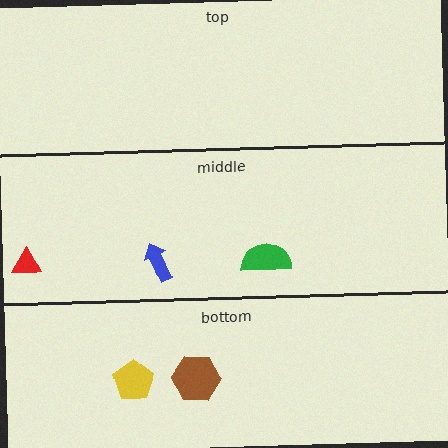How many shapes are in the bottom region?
2.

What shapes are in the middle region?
The green semicircle, the red triangle, the blue arrow.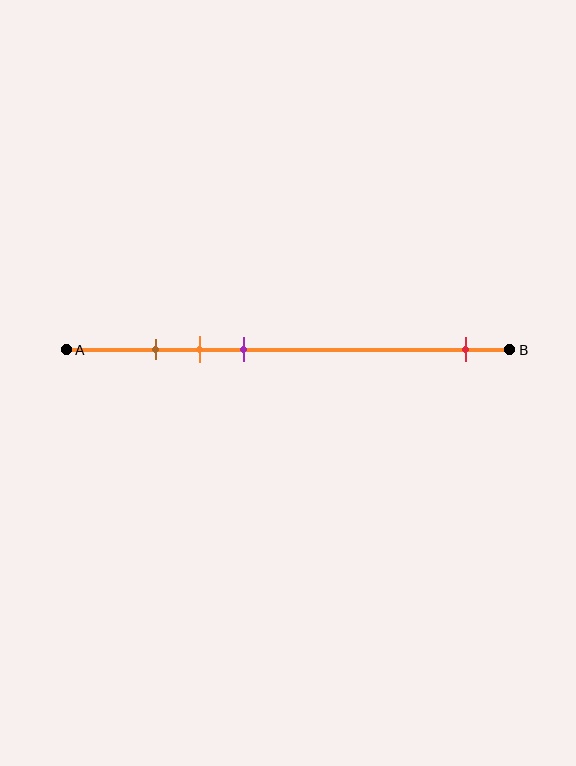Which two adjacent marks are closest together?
The brown and orange marks are the closest adjacent pair.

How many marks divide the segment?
There are 4 marks dividing the segment.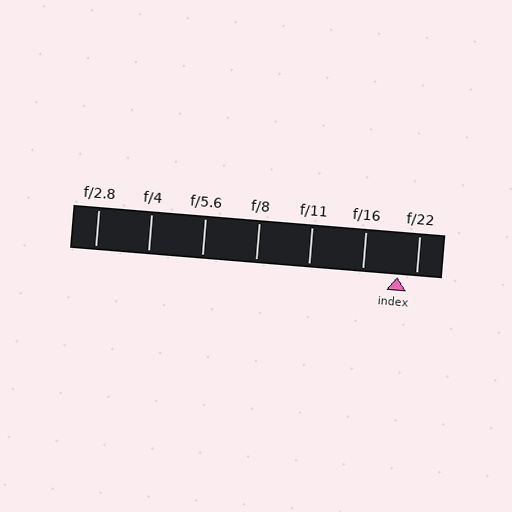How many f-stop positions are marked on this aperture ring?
There are 7 f-stop positions marked.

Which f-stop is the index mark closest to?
The index mark is closest to f/22.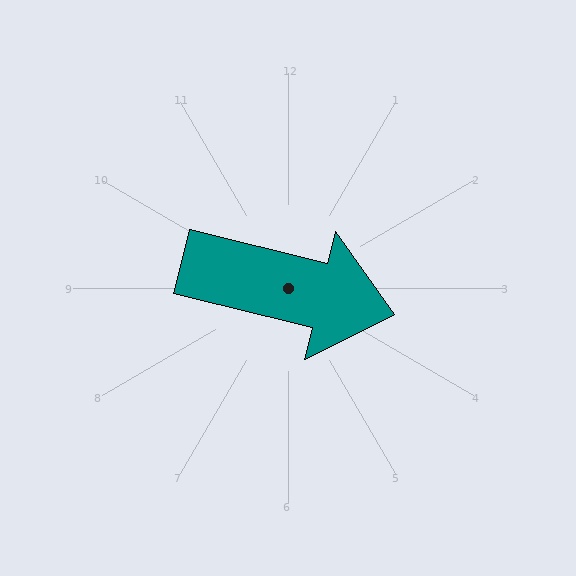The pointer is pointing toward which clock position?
Roughly 3 o'clock.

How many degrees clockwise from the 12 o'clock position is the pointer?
Approximately 104 degrees.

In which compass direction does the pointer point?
East.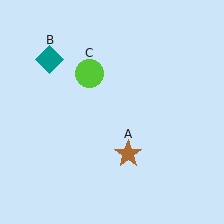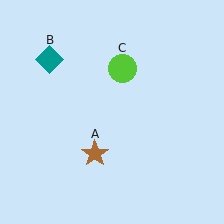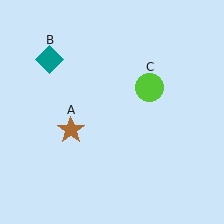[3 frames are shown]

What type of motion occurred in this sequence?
The brown star (object A), lime circle (object C) rotated clockwise around the center of the scene.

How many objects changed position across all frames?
2 objects changed position: brown star (object A), lime circle (object C).